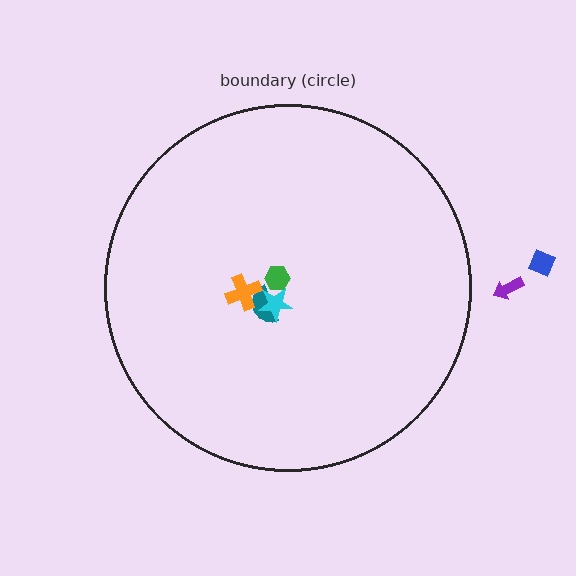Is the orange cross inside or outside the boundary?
Inside.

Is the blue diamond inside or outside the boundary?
Outside.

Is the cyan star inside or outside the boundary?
Inside.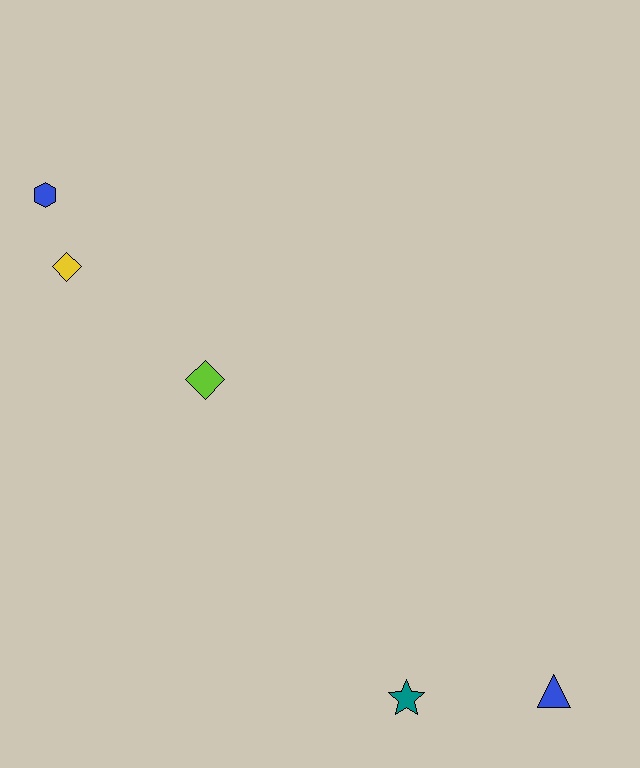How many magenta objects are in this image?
There are no magenta objects.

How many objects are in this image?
There are 5 objects.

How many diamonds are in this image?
There are 2 diamonds.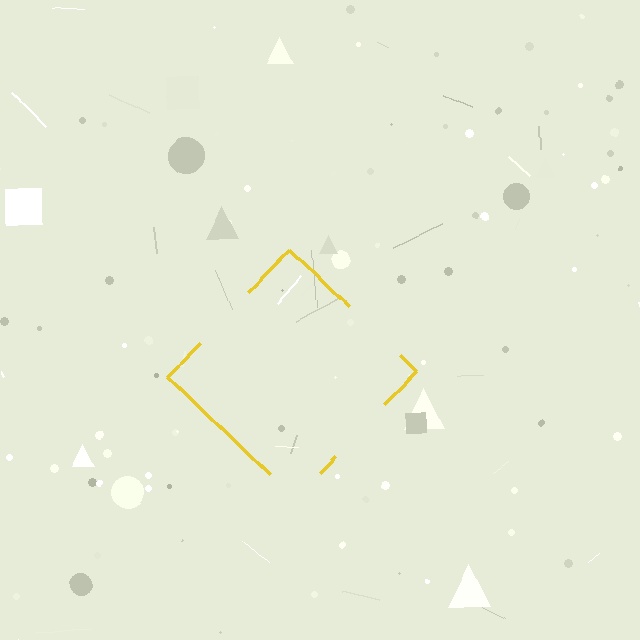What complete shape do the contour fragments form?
The contour fragments form a diamond.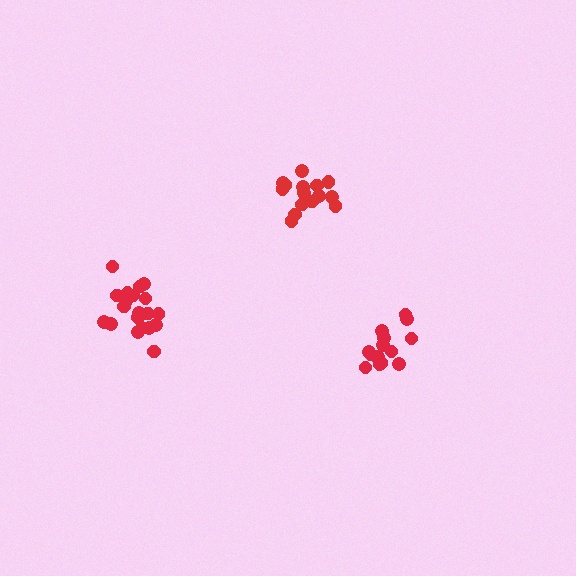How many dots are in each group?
Group 1: 15 dots, Group 2: 15 dots, Group 3: 20 dots (50 total).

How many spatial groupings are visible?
There are 3 spatial groupings.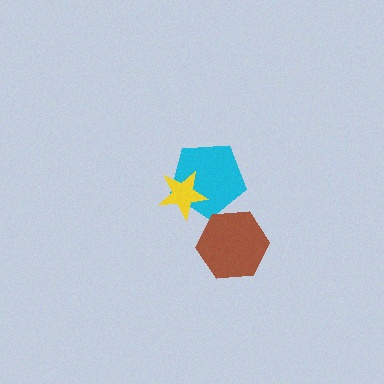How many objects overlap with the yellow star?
1 object overlaps with the yellow star.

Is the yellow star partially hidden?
No, no other shape covers it.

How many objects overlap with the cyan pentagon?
1 object overlaps with the cyan pentagon.